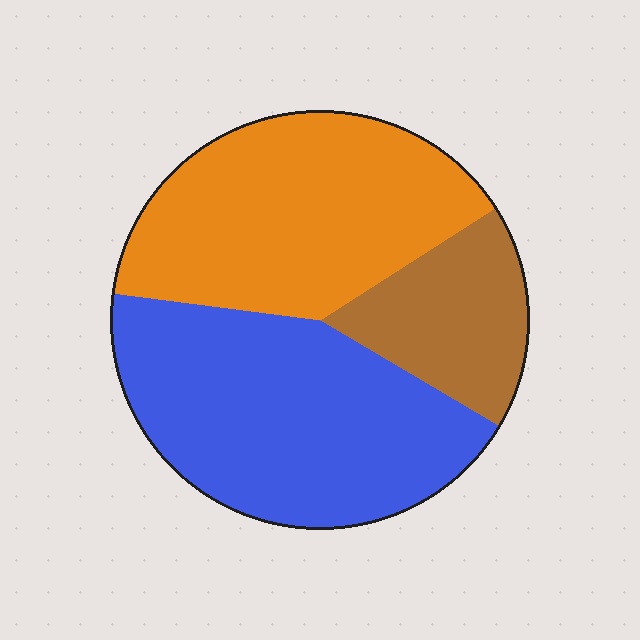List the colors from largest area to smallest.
From largest to smallest: blue, orange, brown.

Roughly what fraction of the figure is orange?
Orange covers about 40% of the figure.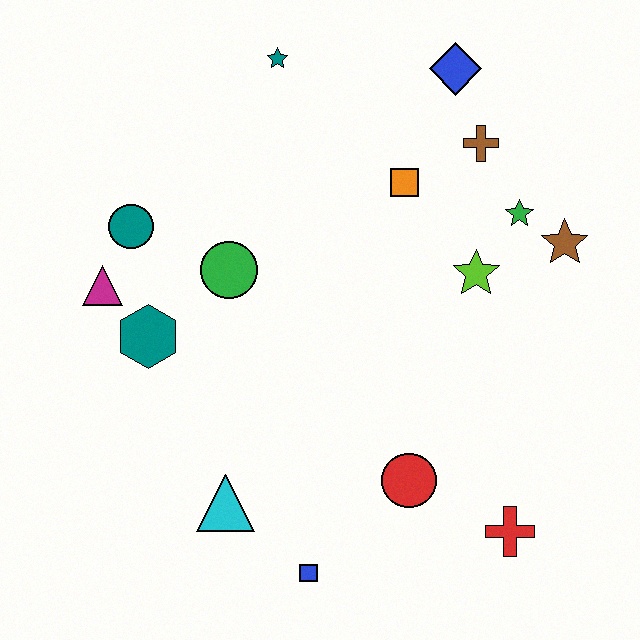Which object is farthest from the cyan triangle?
The blue diamond is farthest from the cyan triangle.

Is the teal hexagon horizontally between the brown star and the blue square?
No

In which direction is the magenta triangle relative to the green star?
The magenta triangle is to the left of the green star.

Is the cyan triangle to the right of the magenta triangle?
Yes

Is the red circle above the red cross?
Yes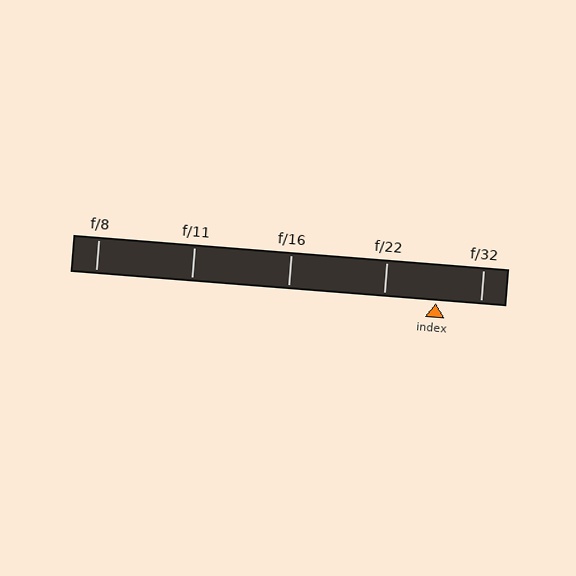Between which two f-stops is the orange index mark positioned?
The index mark is between f/22 and f/32.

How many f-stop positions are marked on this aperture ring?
There are 5 f-stop positions marked.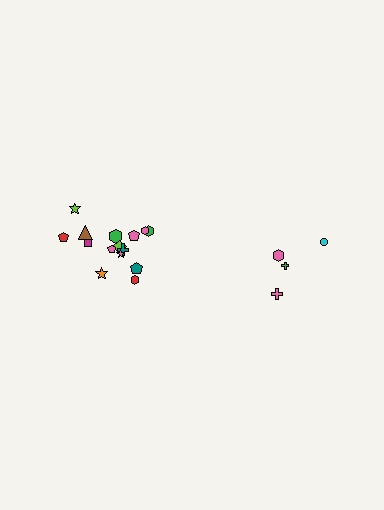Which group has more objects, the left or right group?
The left group.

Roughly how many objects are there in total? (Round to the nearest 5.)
Roughly 20 objects in total.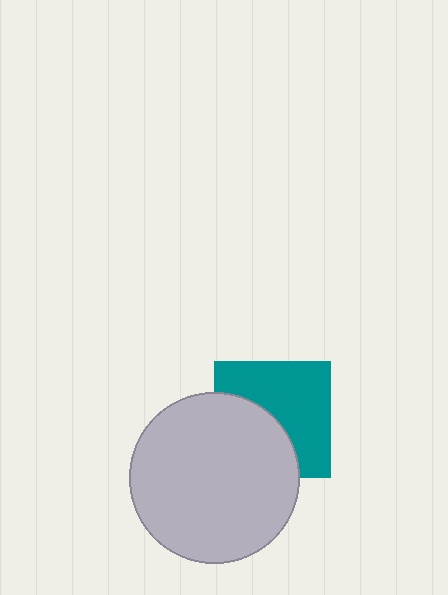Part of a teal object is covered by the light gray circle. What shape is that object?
It is a square.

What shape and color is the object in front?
The object in front is a light gray circle.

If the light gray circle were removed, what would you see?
You would see the complete teal square.